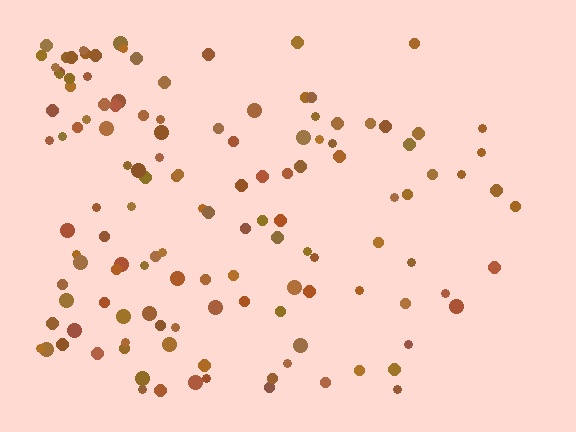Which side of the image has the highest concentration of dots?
The left.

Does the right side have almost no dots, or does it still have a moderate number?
Still a moderate number, just noticeably fewer than the left.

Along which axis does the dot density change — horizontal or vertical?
Horizontal.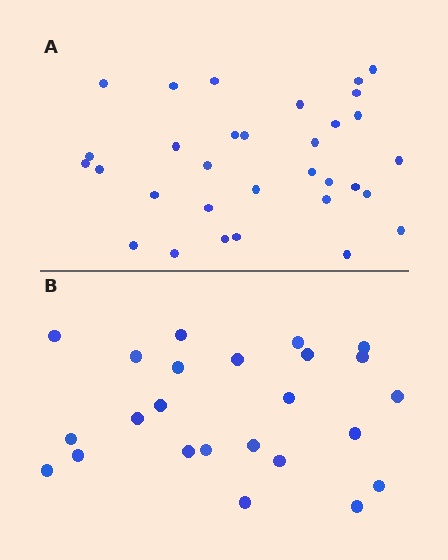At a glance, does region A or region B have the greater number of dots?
Region A (the top region) has more dots.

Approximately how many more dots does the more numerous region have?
Region A has roughly 8 or so more dots than region B.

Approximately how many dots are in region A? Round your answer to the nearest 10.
About 30 dots. (The exact count is 32, which rounds to 30.)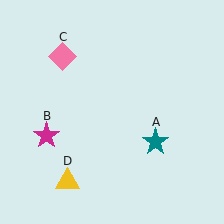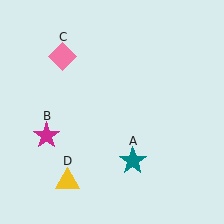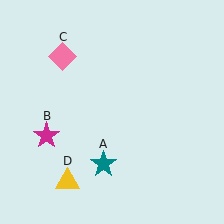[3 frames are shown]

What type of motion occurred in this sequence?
The teal star (object A) rotated clockwise around the center of the scene.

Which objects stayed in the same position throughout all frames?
Magenta star (object B) and pink diamond (object C) and yellow triangle (object D) remained stationary.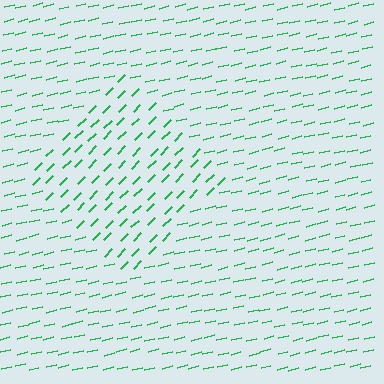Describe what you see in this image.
The image is filled with small green line segments. A diamond region in the image has lines oriented differently from the surrounding lines, creating a visible texture boundary.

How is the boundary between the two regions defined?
The boundary is defined purely by a change in line orientation (approximately 31 degrees difference). All lines are the same color and thickness.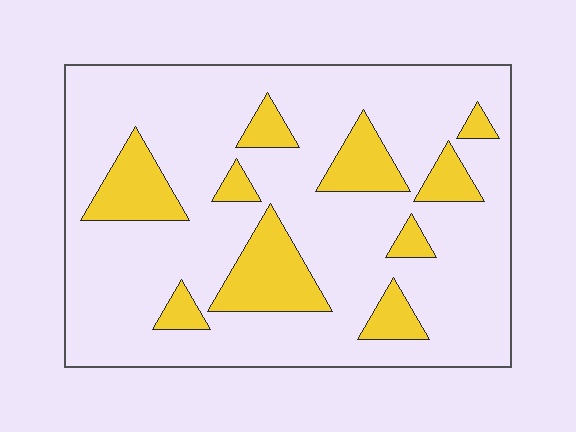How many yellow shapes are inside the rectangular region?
10.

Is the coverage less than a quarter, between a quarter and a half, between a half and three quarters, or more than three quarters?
Less than a quarter.